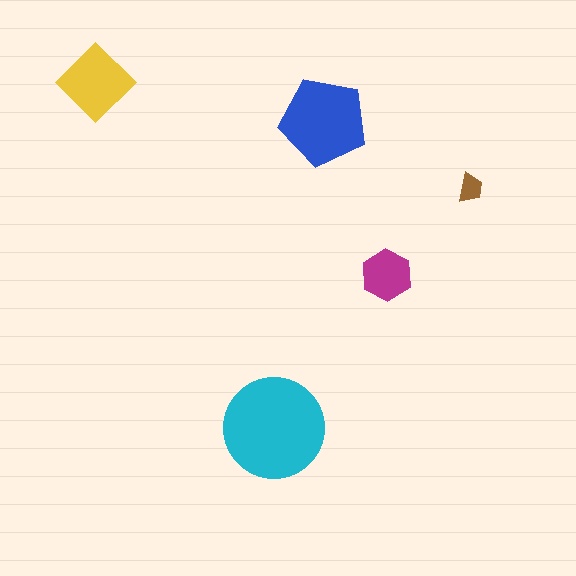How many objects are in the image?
There are 5 objects in the image.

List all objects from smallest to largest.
The brown trapezoid, the magenta hexagon, the yellow diamond, the blue pentagon, the cyan circle.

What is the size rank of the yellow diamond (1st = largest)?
3rd.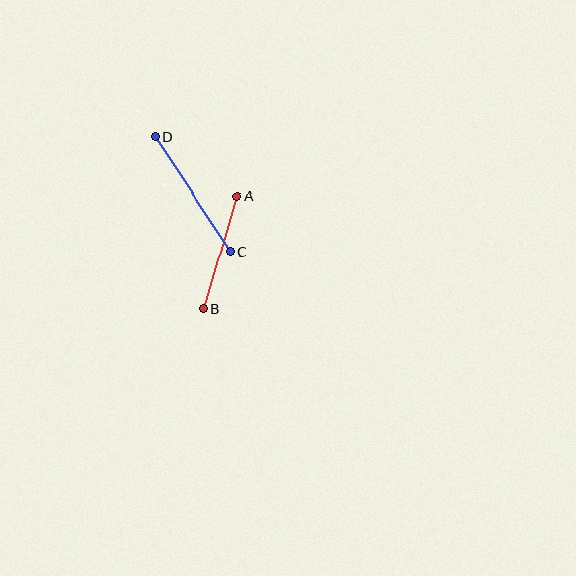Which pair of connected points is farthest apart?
Points C and D are farthest apart.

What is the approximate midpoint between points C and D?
The midpoint is at approximately (193, 194) pixels.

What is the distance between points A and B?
The distance is approximately 117 pixels.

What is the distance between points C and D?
The distance is approximately 137 pixels.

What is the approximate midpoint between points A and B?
The midpoint is at approximately (220, 253) pixels.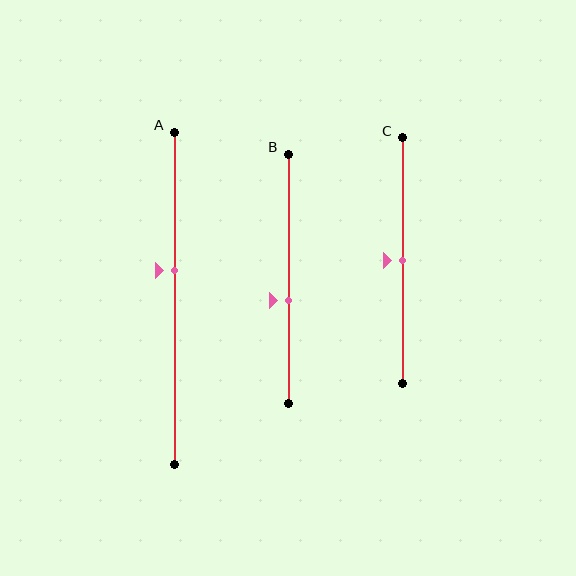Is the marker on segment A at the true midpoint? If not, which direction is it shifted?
No, the marker on segment A is shifted upward by about 8% of the segment length.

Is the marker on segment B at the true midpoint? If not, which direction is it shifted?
No, the marker on segment B is shifted downward by about 9% of the segment length.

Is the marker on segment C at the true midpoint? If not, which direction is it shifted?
Yes, the marker on segment C is at the true midpoint.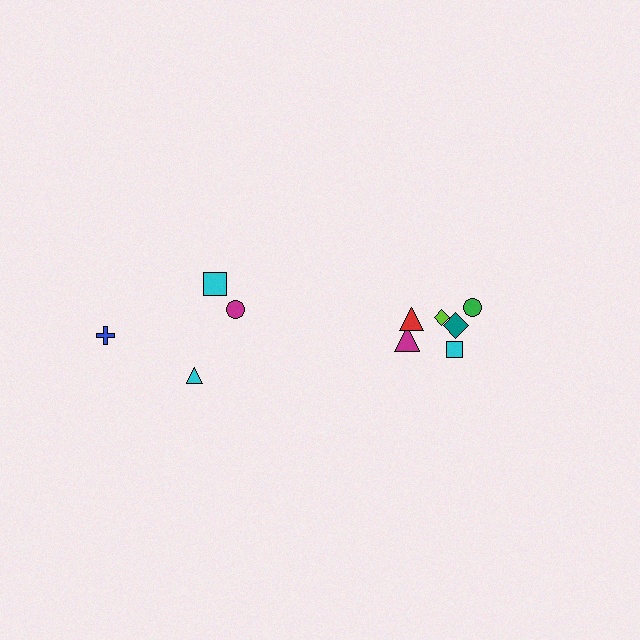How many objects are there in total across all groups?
There are 10 objects.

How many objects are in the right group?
There are 6 objects.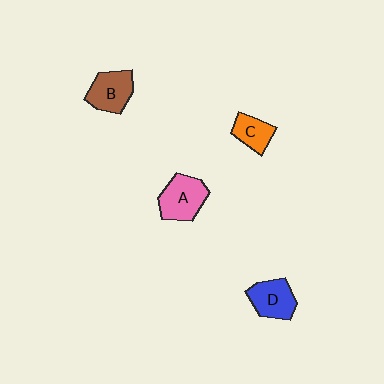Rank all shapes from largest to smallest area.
From largest to smallest: A (pink), B (brown), D (blue), C (orange).